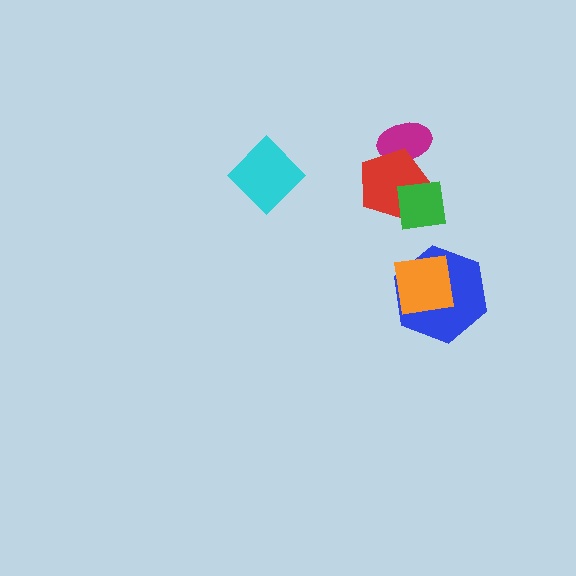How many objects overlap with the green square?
1 object overlaps with the green square.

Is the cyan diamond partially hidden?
No, no other shape covers it.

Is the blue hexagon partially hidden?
Yes, it is partially covered by another shape.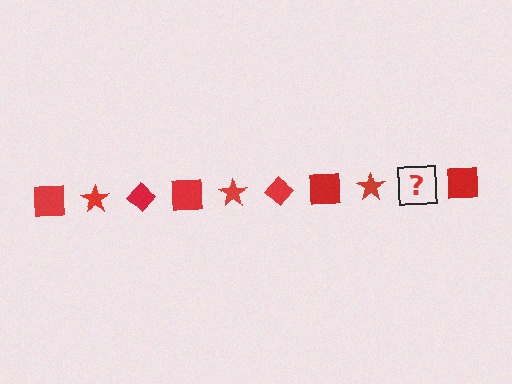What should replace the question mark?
The question mark should be replaced with a red diamond.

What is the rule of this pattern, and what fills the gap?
The rule is that the pattern cycles through square, star, diamond shapes in red. The gap should be filled with a red diamond.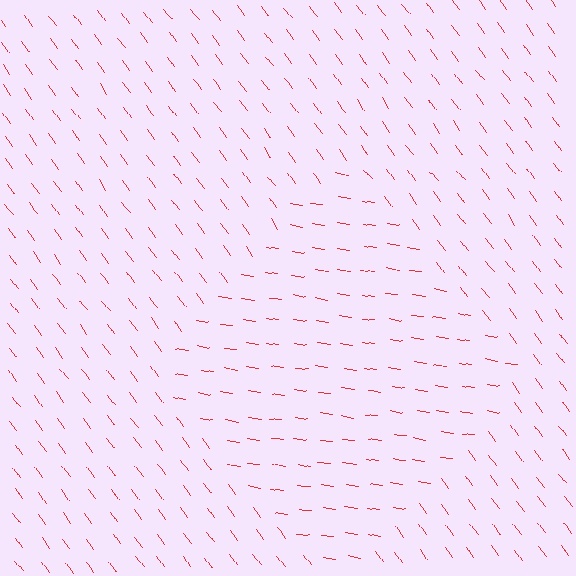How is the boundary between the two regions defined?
The boundary is defined purely by a change in line orientation (approximately 45 degrees difference). All lines are the same color and thickness.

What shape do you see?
I see a diamond.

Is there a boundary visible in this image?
Yes, there is a texture boundary formed by a change in line orientation.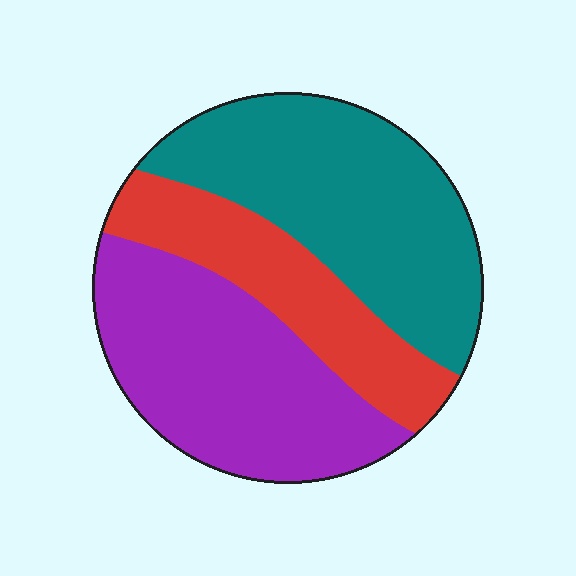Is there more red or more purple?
Purple.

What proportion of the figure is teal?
Teal takes up about two fifths (2/5) of the figure.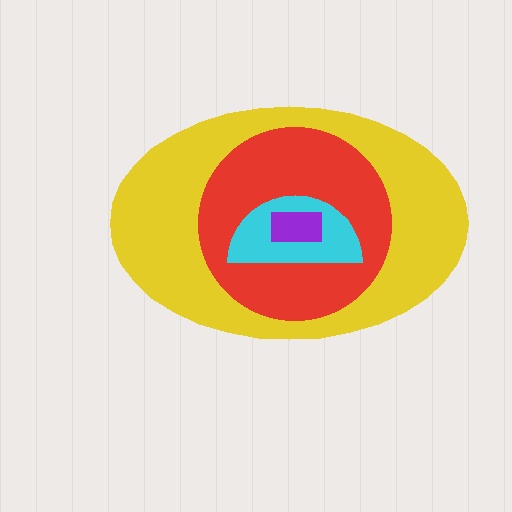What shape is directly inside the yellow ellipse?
The red circle.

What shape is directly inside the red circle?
The cyan semicircle.